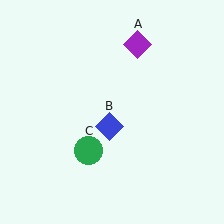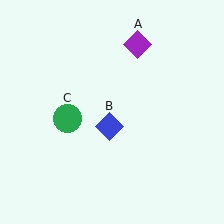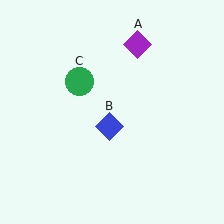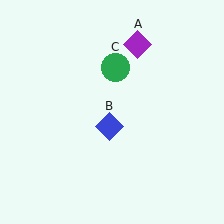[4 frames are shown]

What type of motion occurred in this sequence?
The green circle (object C) rotated clockwise around the center of the scene.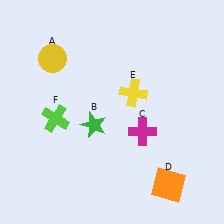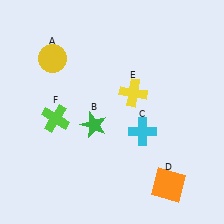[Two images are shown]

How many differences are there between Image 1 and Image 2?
There is 1 difference between the two images.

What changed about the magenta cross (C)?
In Image 1, C is magenta. In Image 2, it changed to cyan.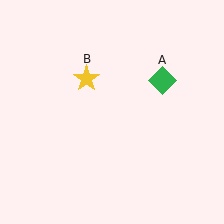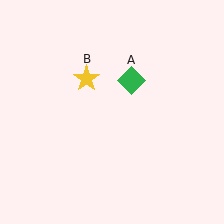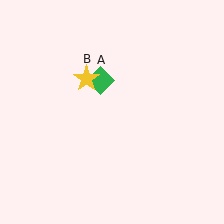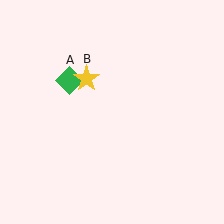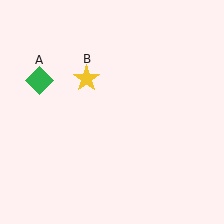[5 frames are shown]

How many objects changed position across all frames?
1 object changed position: green diamond (object A).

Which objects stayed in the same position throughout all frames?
Yellow star (object B) remained stationary.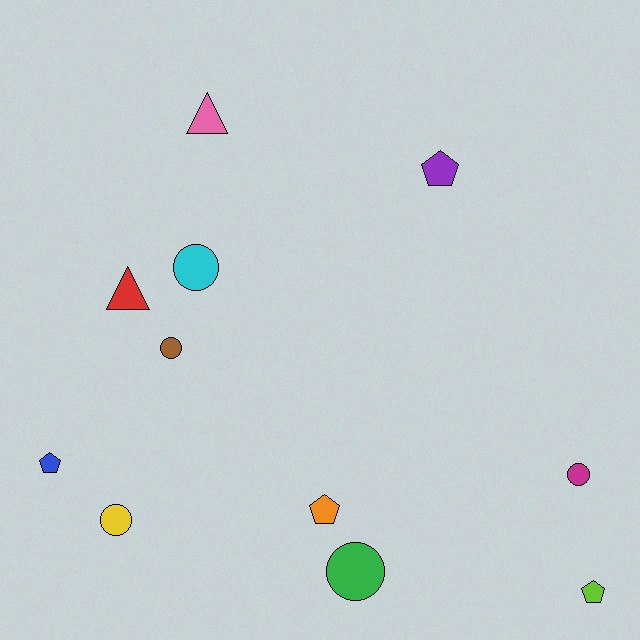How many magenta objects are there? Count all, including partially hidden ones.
There is 1 magenta object.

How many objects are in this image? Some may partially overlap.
There are 11 objects.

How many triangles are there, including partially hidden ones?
There are 2 triangles.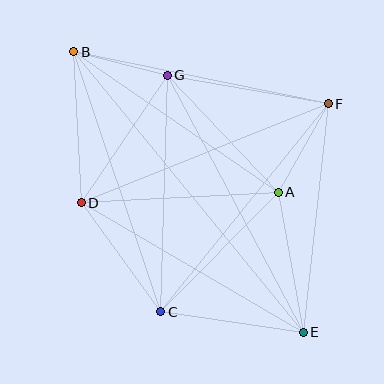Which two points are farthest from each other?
Points B and E are farthest from each other.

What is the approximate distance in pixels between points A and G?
The distance between A and G is approximately 161 pixels.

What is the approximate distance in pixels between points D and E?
The distance between D and E is approximately 257 pixels.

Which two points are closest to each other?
Points B and G are closest to each other.